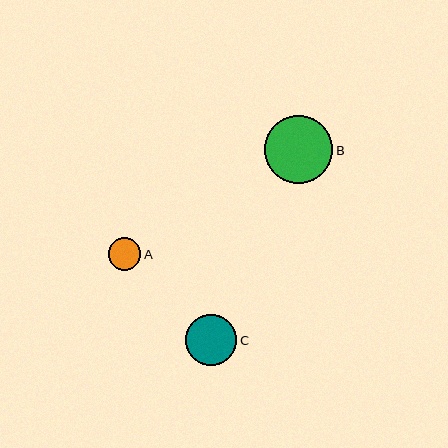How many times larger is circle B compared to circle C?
Circle B is approximately 1.3 times the size of circle C.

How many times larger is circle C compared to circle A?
Circle C is approximately 1.6 times the size of circle A.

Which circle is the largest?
Circle B is the largest with a size of approximately 68 pixels.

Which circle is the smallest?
Circle A is the smallest with a size of approximately 33 pixels.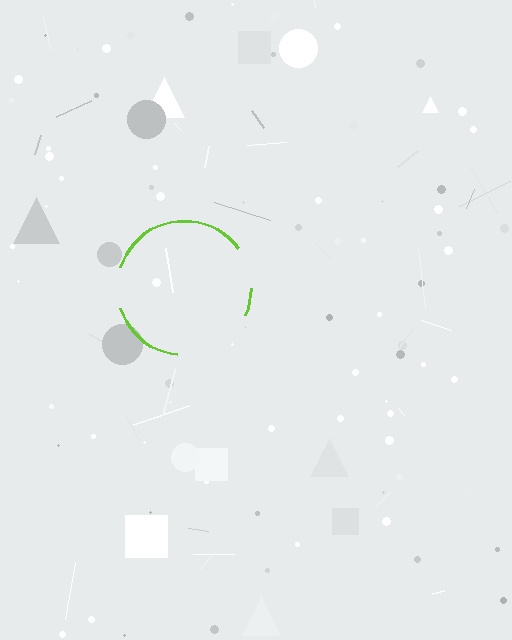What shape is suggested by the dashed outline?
The dashed outline suggests a circle.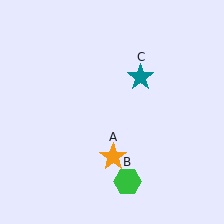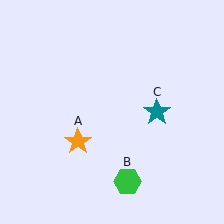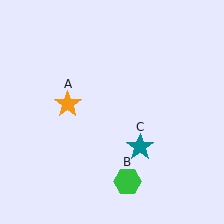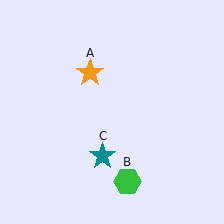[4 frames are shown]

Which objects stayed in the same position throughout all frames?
Green hexagon (object B) remained stationary.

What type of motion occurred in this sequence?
The orange star (object A), teal star (object C) rotated clockwise around the center of the scene.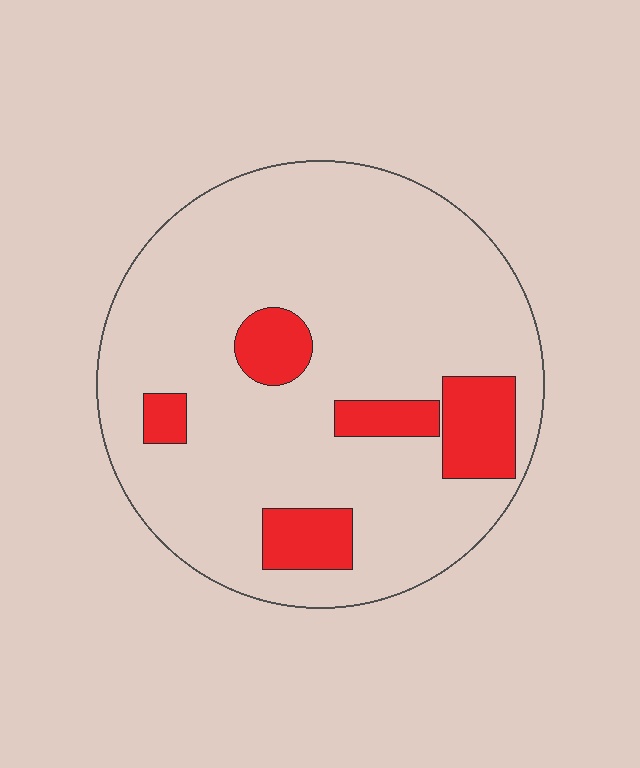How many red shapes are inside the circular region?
5.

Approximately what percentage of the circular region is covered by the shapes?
Approximately 15%.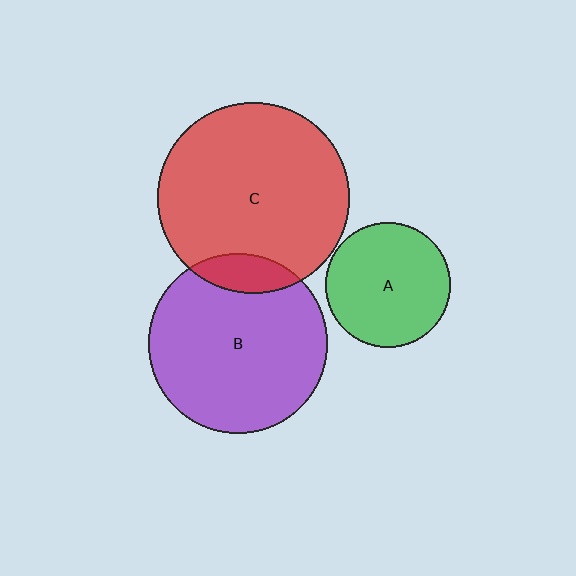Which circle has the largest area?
Circle C (red).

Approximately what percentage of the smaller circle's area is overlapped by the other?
Approximately 10%.